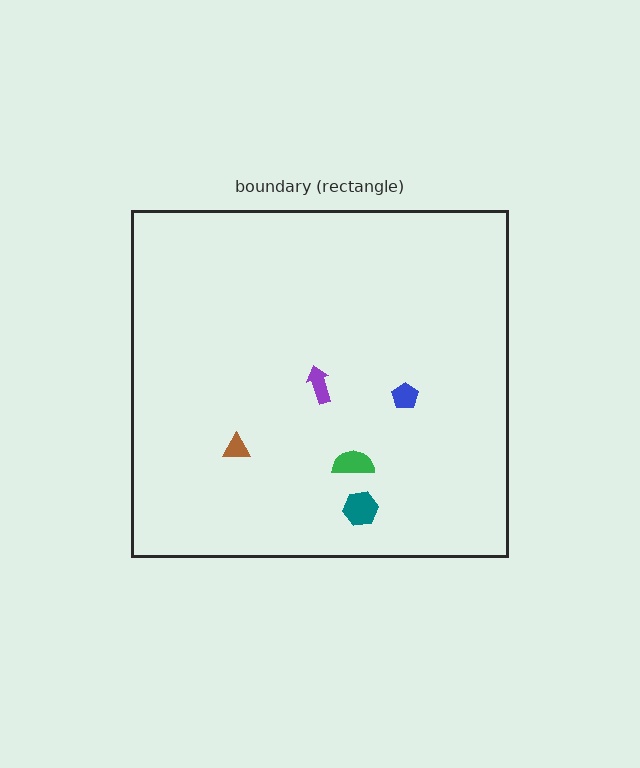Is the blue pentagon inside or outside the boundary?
Inside.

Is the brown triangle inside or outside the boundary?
Inside.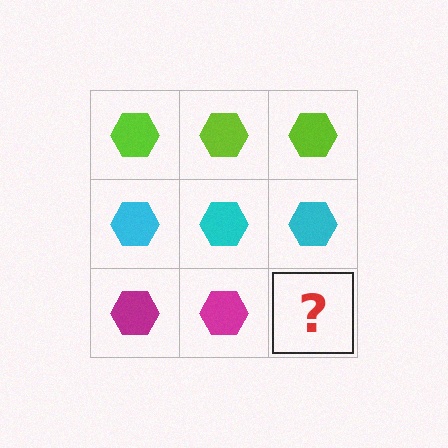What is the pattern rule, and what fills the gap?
The rule is that each row has a consistent color. The gap should be filled with a magenta hexagon.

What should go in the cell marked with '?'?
The missing cell should contain a magenta hexagon.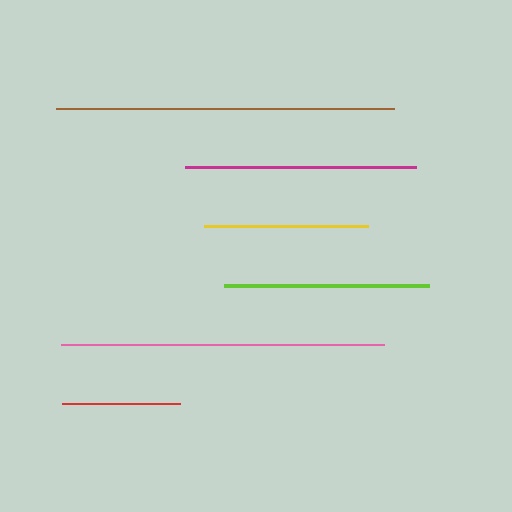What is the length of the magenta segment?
The magenta segment is approximately 232 pixels long.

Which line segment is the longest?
The brown line is the longest at approximately 338 pixels.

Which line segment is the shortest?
The red line is the shortest at approximately 117 pixels.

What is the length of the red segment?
The red segment is approximately 117 pixels long.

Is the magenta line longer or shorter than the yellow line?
The magenta line is longer than the yellow line.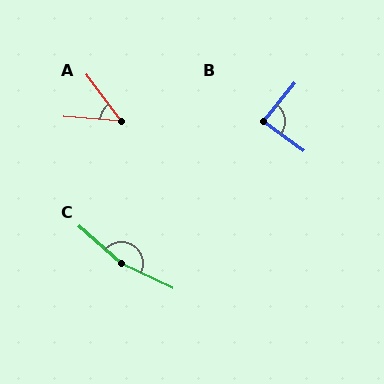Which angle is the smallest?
A, at approximately 49 degrees.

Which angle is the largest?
C, at approximately 164 degrees.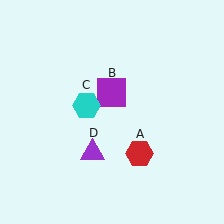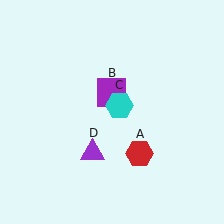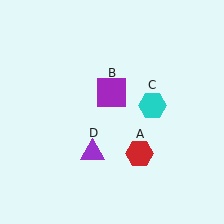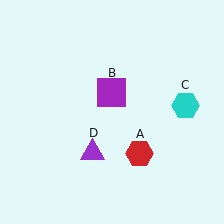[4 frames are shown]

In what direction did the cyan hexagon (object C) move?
The cyan hexagon (object C) moved right.